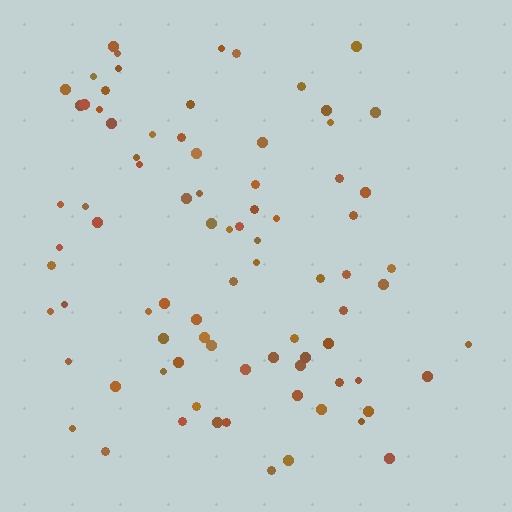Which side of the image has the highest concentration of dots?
The left.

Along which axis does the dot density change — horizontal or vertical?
Horizontal.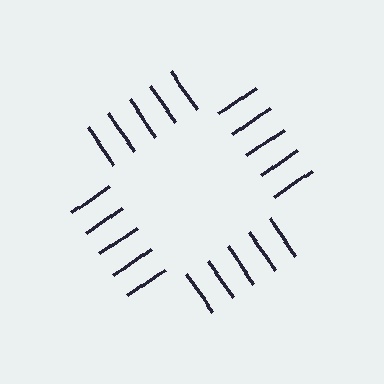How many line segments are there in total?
20 — 5 along each of the 4 edges.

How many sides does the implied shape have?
4 sides — the line-ends trace a square.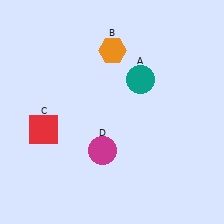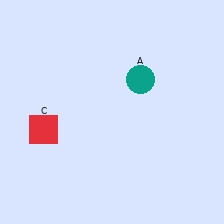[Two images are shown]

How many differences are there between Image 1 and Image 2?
There are 2 differences between the two images.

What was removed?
The magenta circle (D), the orange hexagon (B) were removed in Image 2.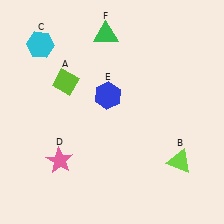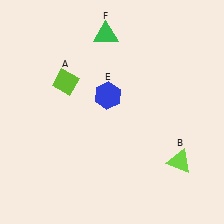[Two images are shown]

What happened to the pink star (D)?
The pink star (D) was removed in Image 2. It was in the bottom-left area of Image 1.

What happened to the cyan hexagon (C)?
The cyan hexagon (C) was removed in Image 2. It was in the top-left area of Image 1.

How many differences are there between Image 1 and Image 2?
There are 2 differences between the two images.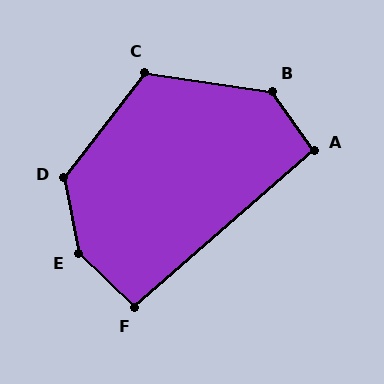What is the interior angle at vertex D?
Approximately 132 degrees (obtuse).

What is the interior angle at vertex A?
Approximately 96 degrees (obtuse).